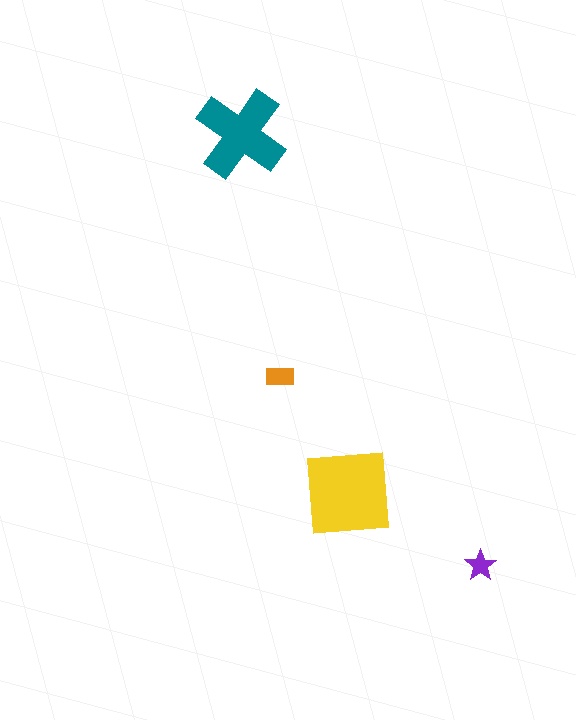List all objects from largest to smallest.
The yellow square, the teal cross, the orange rectangle, the purple star.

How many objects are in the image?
There are 4 objects in the image.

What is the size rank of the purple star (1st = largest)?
4th.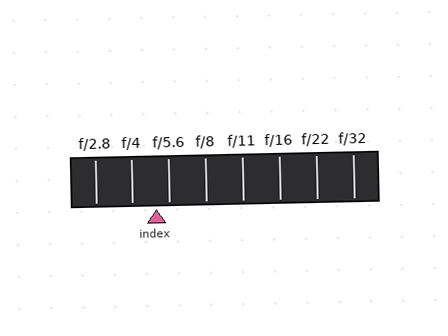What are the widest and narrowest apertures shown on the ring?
The widest aperture shown is f/2.8 and the narrowest is f/32.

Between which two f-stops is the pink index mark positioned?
The index mark is between f/4 and f/5.6.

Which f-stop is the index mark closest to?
The index mark is closest to f/5.6.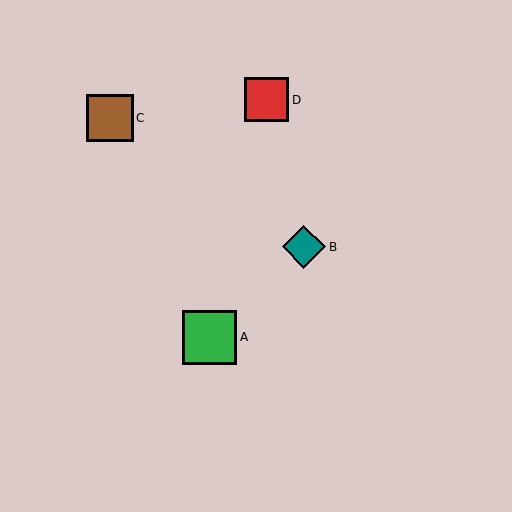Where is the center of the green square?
The center of the green square is at (210, 337).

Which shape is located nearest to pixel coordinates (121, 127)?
The brown square (labeled C) at (110, 118) is nearest to that location.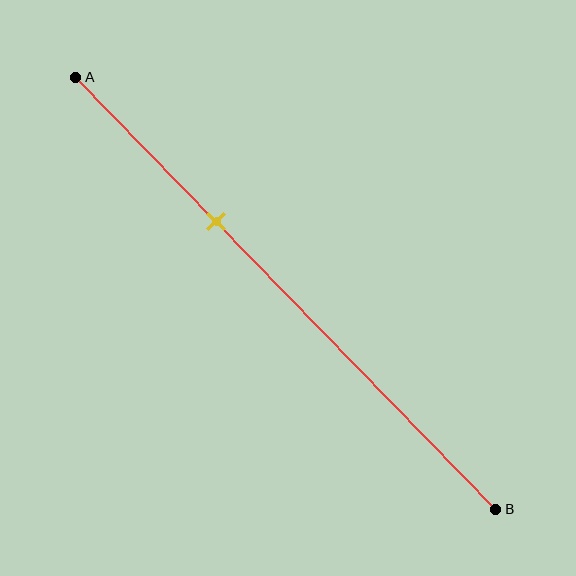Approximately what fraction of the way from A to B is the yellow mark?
The yellow mark is approximately 35% of the way from A to B.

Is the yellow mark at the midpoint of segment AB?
No, the mark is at about 35% from A, not at the 50% midpoint.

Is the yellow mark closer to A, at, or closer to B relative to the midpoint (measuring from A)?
The yellow mark is closer to point A than the midpoint of segment AB.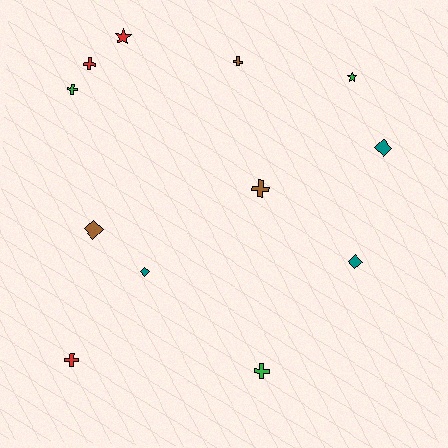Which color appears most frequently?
Brown, with 3 objects.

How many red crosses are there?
There are 2 red crosses.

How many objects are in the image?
There are 12 objects.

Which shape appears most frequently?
Cross, with 6 objects.